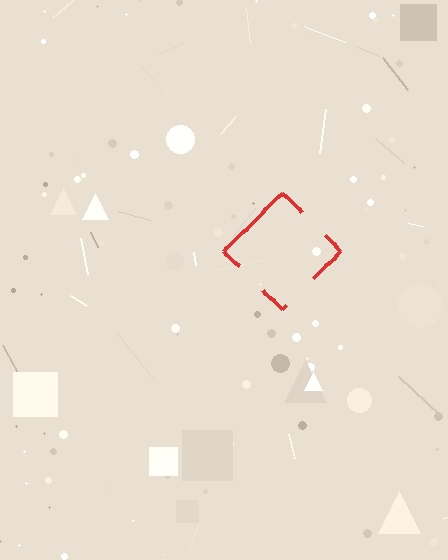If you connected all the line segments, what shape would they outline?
They would outline a diamond.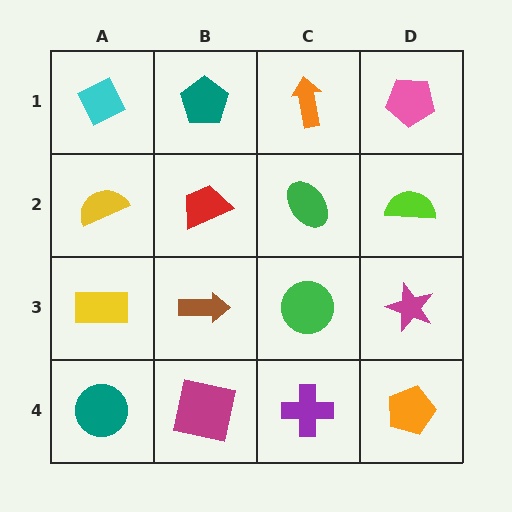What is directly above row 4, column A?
A yellow rectangle.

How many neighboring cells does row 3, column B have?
4.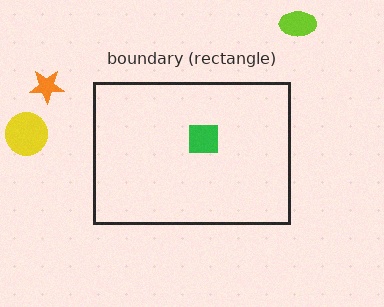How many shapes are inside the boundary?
1 inside, 3 outside.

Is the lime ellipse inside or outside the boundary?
Outside.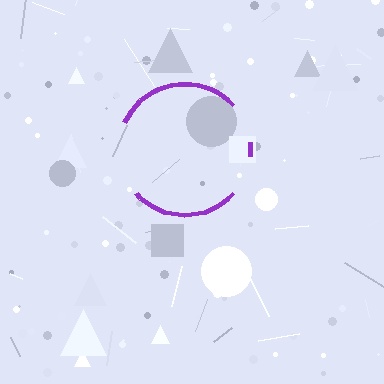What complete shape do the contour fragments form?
The contour fragments form a circle.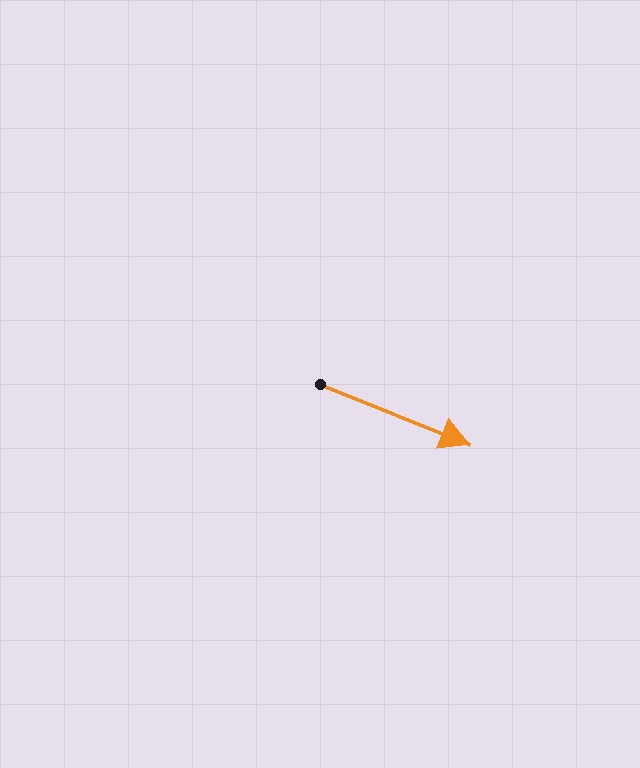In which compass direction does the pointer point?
East.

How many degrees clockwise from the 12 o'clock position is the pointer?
Approximately 112 degrees.